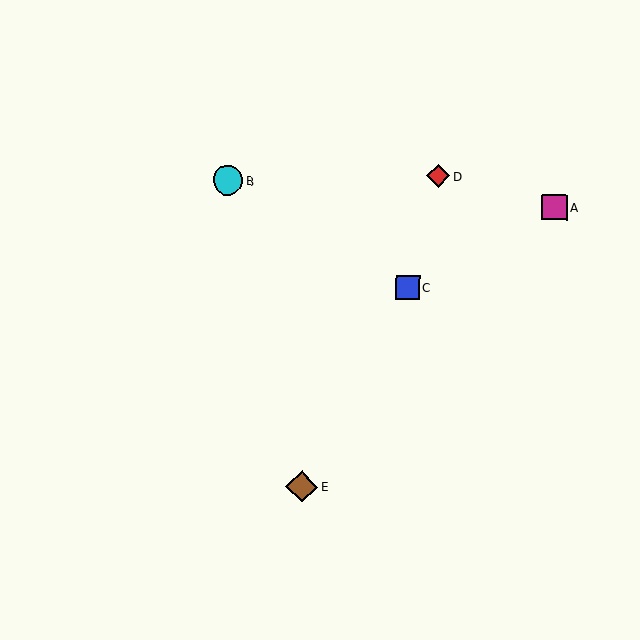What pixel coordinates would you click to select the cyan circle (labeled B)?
Click at (228, 180) to select the cyan circle B.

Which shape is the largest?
The brown diamond (labeled E) is the largest.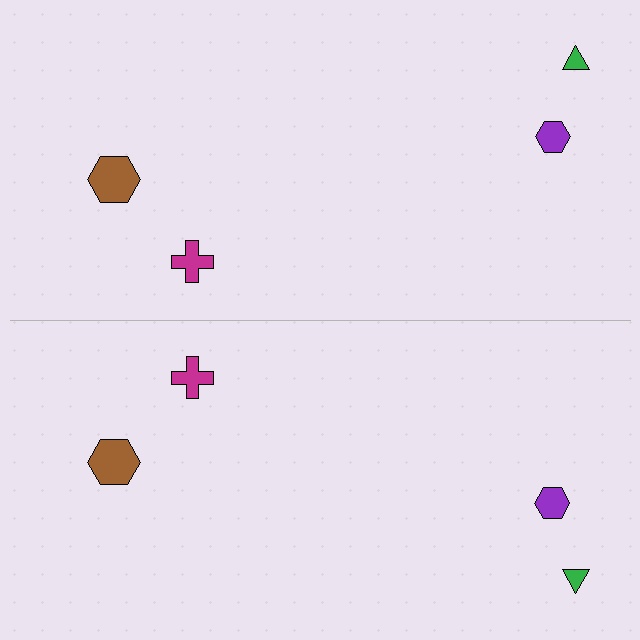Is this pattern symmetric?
Yes, this pattern has bilateral (reflection) symmetry.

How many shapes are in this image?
There are 8 shapes in this image.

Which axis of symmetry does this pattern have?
The pattern has a horizontal axis of symmetry running through the center of the image.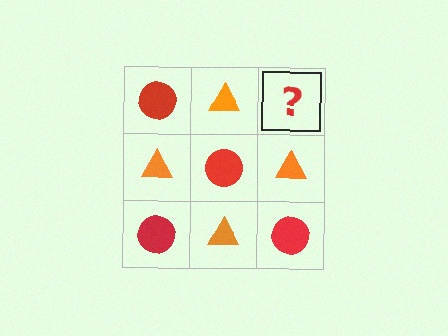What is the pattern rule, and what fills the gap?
The rule is that it alternates red circle and orange triangle in a checkerboard pattern. The gap should be filled with a red circle.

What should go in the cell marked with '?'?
The missing cell should contain a red circle.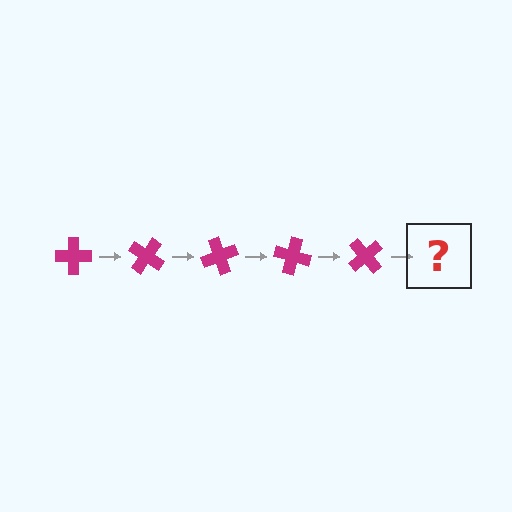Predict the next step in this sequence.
The next step is a magenta cross rotated 175 degrees.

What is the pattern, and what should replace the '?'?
The pattern is that the cross rotates 35 degrees each step. The '?' should be a magenta cross rotated 175 degrees.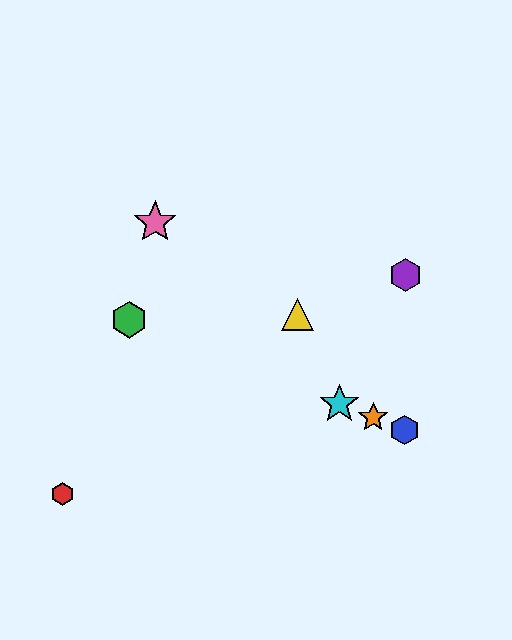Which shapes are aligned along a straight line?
The blue hexagon, the green hexagon, the orange star, the cyan star are aligned along a straight line.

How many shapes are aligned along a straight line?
4 shapes (the blue hexagon, the green hexagon, the orange star, the cyan star) are aligned along a straight line.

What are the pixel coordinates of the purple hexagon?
The purple hexagon is at (406, 275).